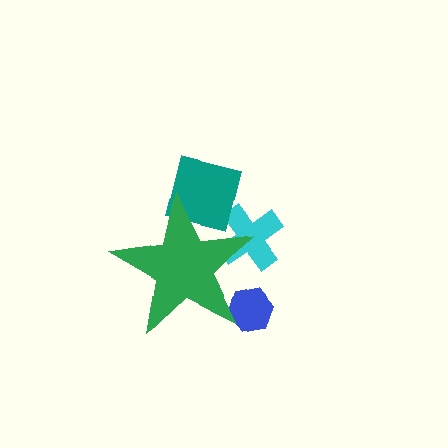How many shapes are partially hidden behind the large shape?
3 shapes are partially hidden.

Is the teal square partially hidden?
Yes, the teal square is partially hidden behind the green star.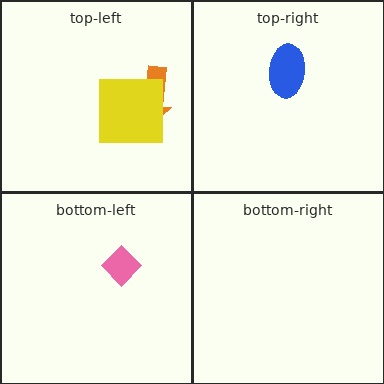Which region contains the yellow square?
The top-left region.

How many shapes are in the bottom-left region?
1.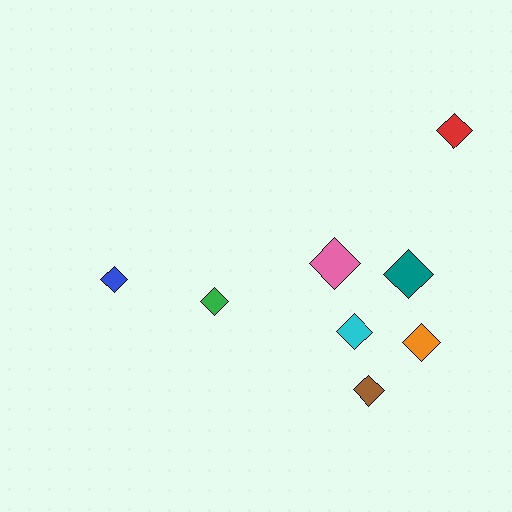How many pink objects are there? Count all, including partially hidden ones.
There is 1 pink object.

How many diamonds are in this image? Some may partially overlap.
There are 8 diamonds.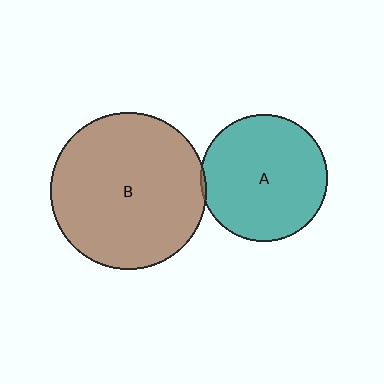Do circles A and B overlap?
Yes.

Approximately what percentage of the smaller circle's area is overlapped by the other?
Approximately 5%.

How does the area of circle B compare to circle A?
Approximately 1.5 times.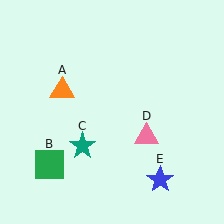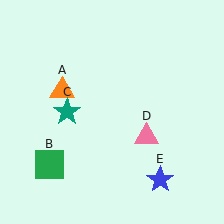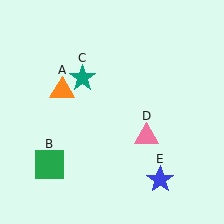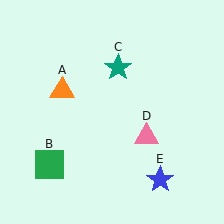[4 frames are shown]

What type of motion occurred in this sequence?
The teal star (object C) rotated clockwise around the center of the scene.